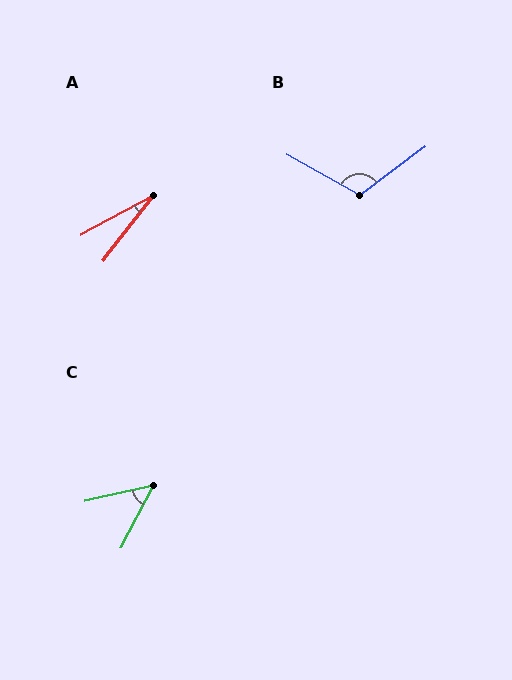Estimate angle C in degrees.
Approximately 50 degrees.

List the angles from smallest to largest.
A (23°), C (50°), B (114°).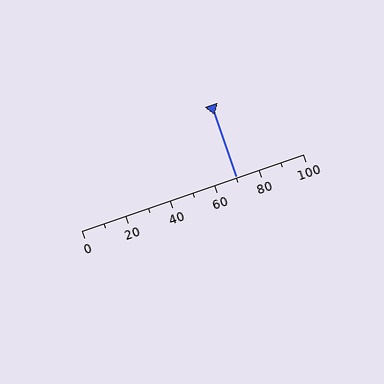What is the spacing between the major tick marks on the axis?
The major ticks are spaced 20 apart.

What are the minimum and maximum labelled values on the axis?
The axis runs from 0 to 100.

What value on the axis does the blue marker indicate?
The marker indicates approximately 70.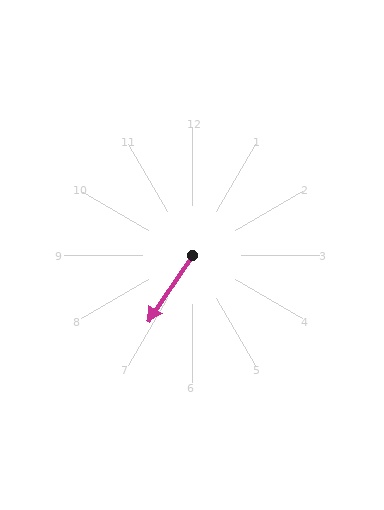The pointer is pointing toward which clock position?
Roughly 7 o'clock.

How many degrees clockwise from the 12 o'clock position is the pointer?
Approximately 214 degrees.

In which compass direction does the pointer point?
Southwest.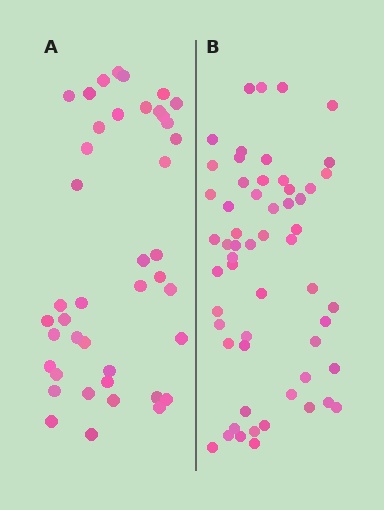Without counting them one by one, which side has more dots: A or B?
Region B (the right region) has more dots.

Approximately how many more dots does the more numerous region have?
Region B has approximately 15 more dots than region A.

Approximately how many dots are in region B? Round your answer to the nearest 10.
About 60 dots. (The exact count is 57, which rounds to 60.)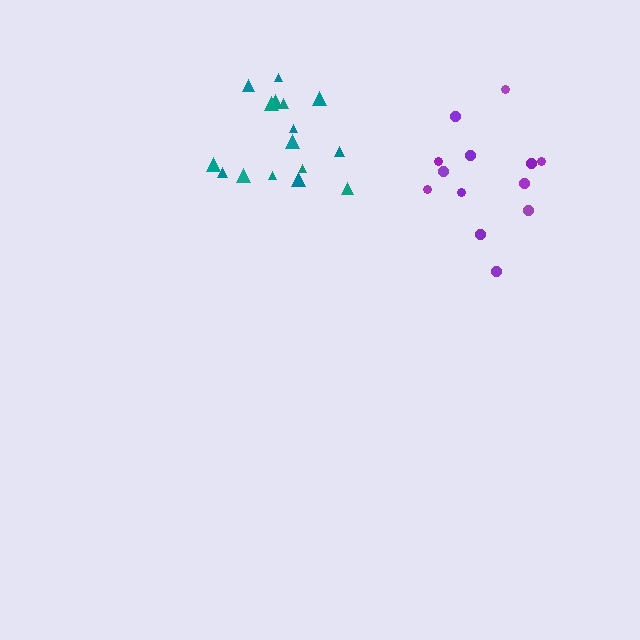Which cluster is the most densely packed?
Teal.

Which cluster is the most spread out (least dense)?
Purple.